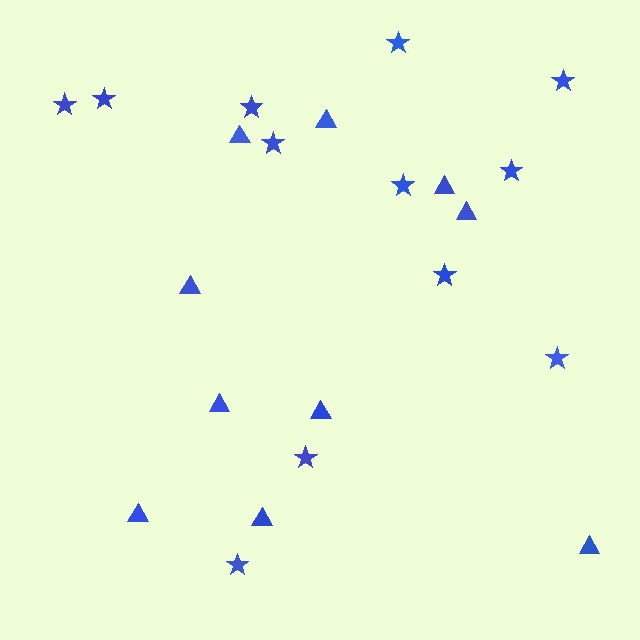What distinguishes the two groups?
There are 2 groups: one group of stars (12) and one group of triangles (10).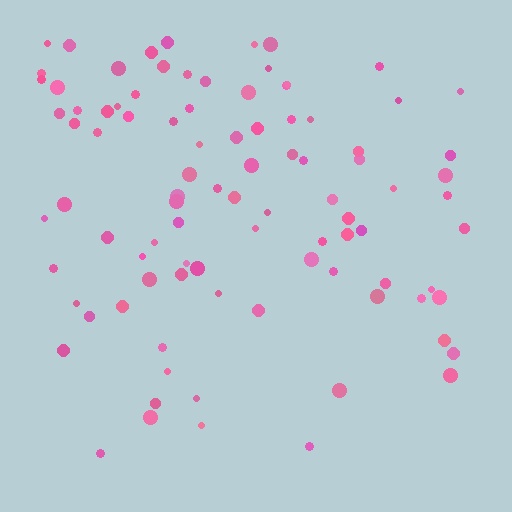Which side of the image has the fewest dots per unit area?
The bottom.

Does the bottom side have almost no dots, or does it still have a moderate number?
Still a moderate number, just noticeably fewer than the top.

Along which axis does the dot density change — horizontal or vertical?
Vertical.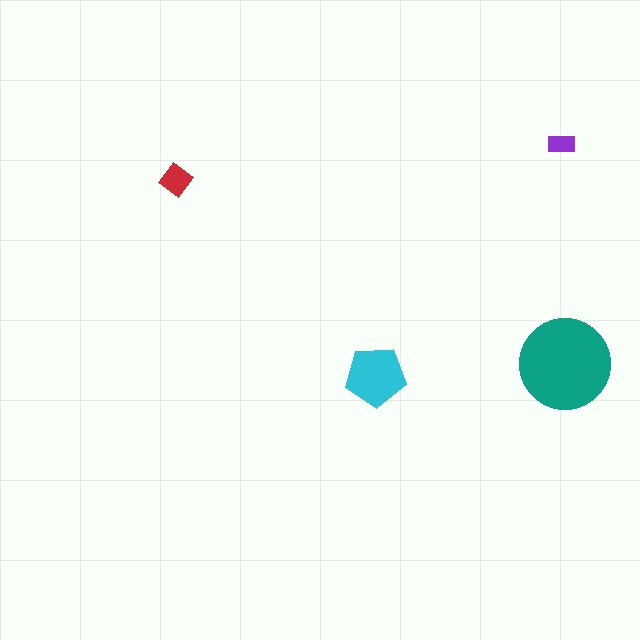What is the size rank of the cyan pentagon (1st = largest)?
2nd.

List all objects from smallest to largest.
The purple rectangle, the red diamond, the cyan pentagon, the teal circle.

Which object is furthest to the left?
The red diamond is leftmost.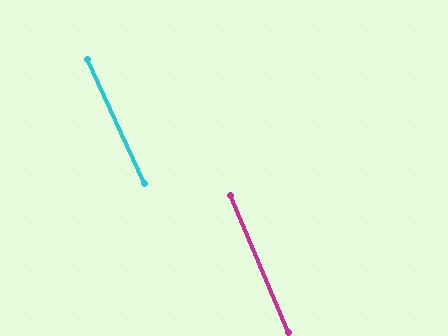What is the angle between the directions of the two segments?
Approximately 1 degree.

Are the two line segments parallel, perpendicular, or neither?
Parallel — their directions differ by only 1.4°.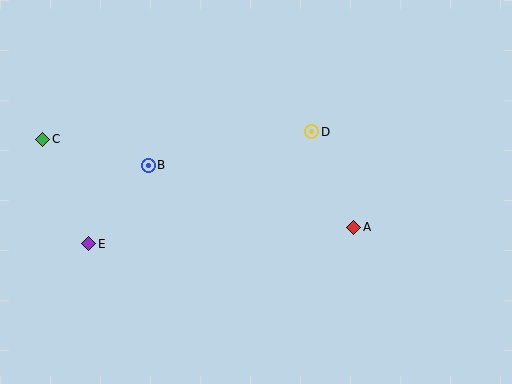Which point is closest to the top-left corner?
Point C is closest to the top-left corner.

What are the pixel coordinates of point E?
Point E is at (89, 244).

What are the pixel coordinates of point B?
Point B is at (148, 165).